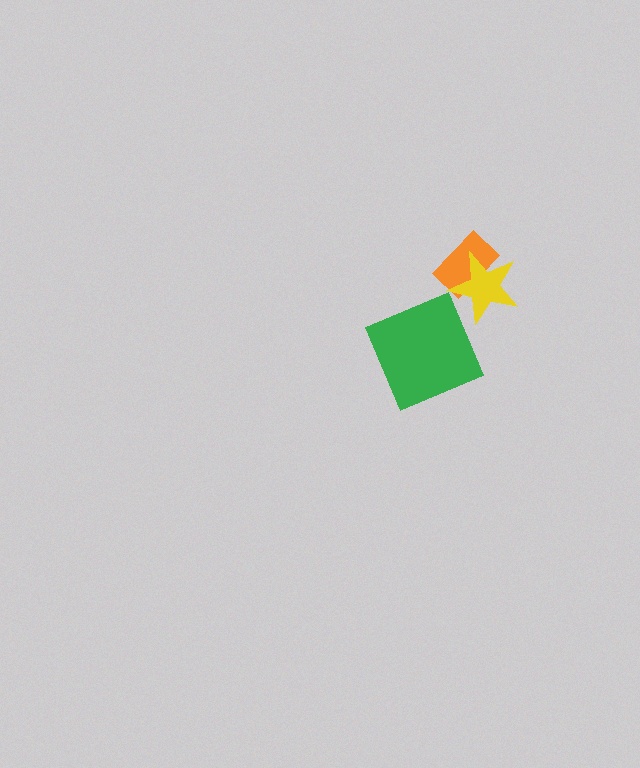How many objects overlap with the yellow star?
1 object overlaps with the yellow star.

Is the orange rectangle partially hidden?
Yes, it is partially covered by another shape.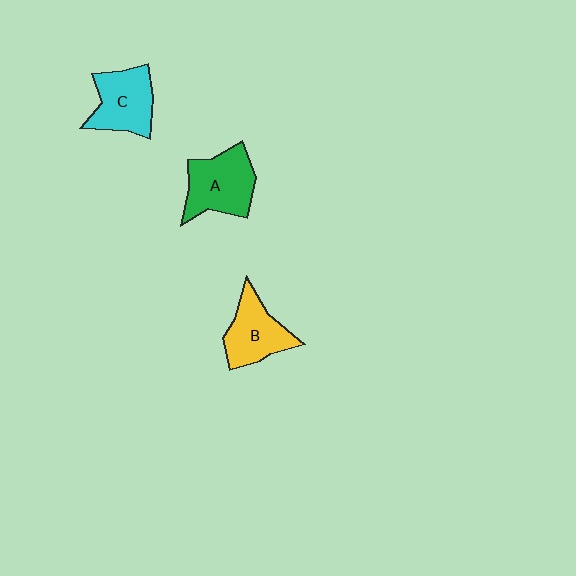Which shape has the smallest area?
Shape B (yellow).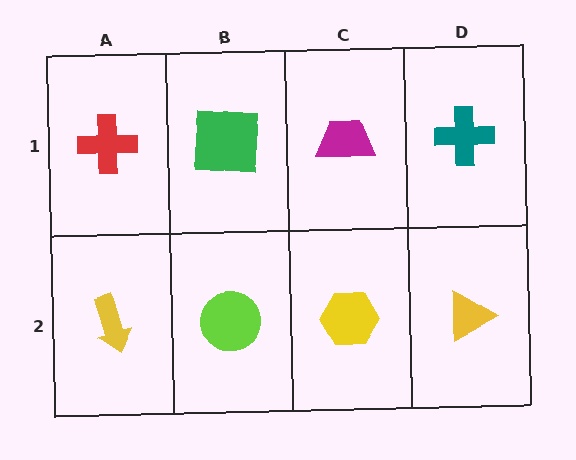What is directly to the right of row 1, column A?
A green square.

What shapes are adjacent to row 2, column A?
A red cross (row 1, column A), a lime circle (row 2, column B).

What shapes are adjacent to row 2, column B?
A green square (row 1, column B), a yellow arrow (row 2, column A), a yellow hexagon (row 2, column C).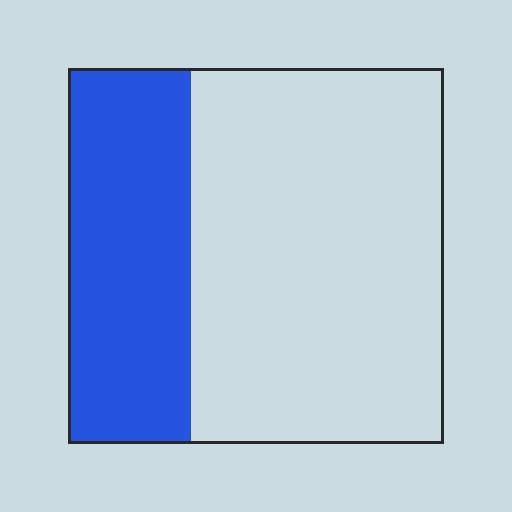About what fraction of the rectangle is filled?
About one third (1/3).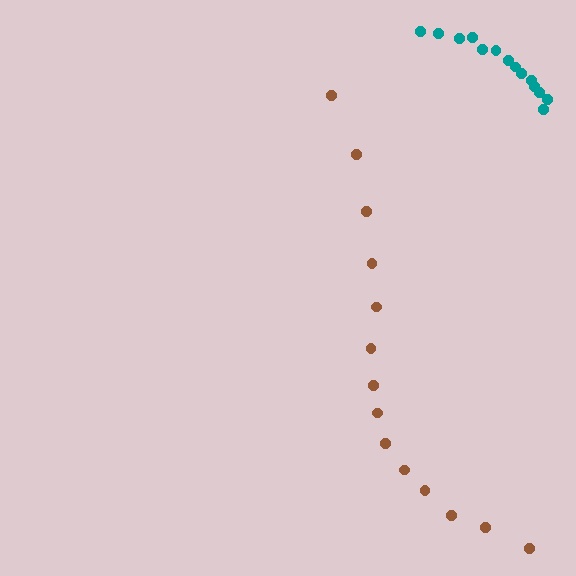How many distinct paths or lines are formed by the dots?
There are 2 distinct paths.